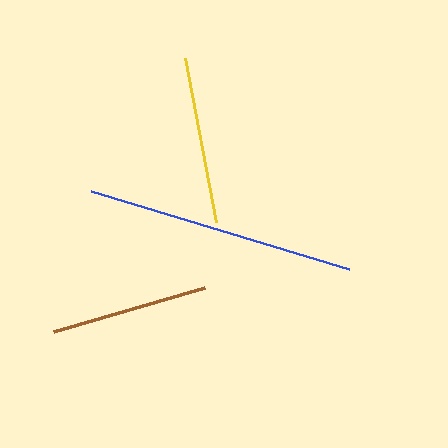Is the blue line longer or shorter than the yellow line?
The blue line is longer than the yellow line.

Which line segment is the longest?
The blue line is the longest at approximately 270 pixels.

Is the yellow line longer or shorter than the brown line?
The yellow line is longer than the brown line.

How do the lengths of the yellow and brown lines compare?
The yellow and brown lines are approximately the same length.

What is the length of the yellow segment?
The yellow segment is approximately 167 pixels long.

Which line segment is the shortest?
The brown line is the shortest at approximately 157 pixels.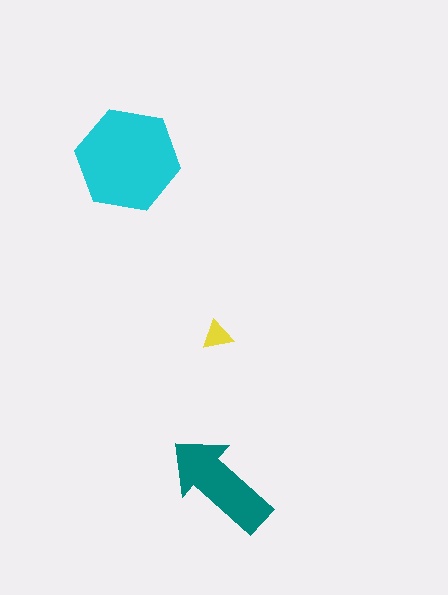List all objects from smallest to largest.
The yellow triangle, the teal arrow, the cyan hexagon.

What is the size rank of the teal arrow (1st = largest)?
2nd.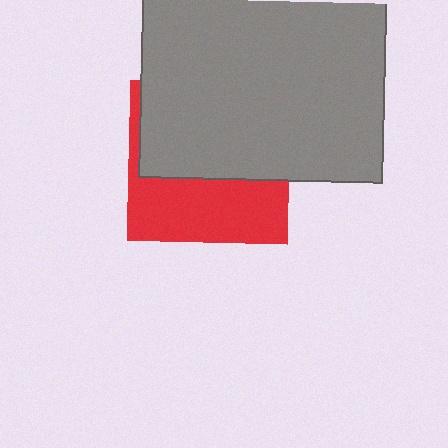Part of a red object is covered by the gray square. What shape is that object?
It is a square.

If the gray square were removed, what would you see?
You would see the complete red square.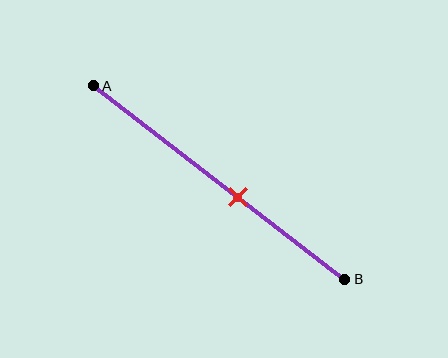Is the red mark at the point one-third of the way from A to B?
No, the mark is at about 55% from A, not at the 33% one-third point.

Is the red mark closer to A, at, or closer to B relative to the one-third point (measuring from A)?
The red mark is closer to point B than the one-third point of segment AB.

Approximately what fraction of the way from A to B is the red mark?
The red mark is approximately 55% of the way from A to B.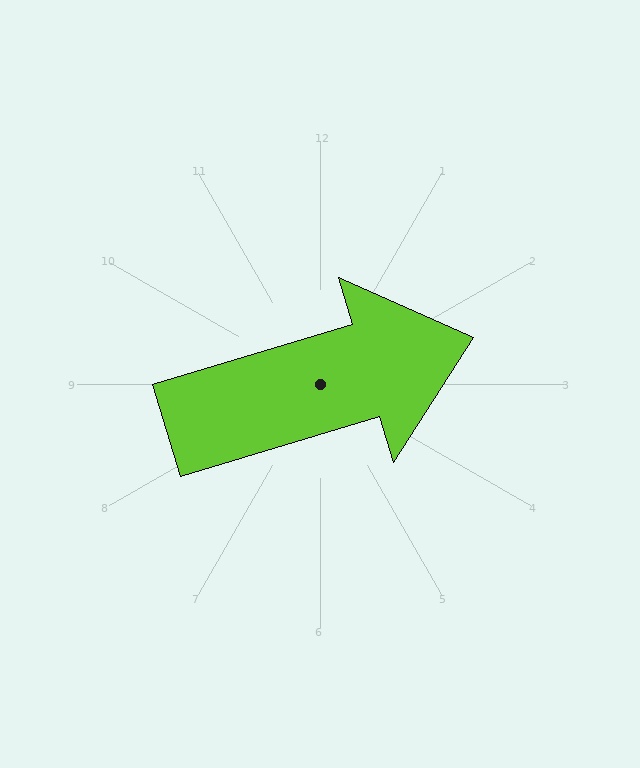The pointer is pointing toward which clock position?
Roughly 2 o'clock.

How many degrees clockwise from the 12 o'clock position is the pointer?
Approximately 73 degrees.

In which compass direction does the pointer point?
East.